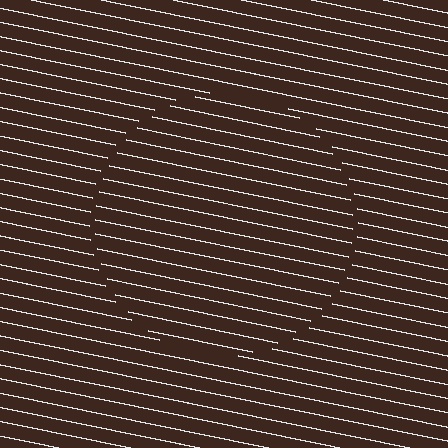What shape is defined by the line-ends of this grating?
An illusory circle. The interior of the shape contains the same grating, shifted by half a period — the contour is defined by the phase discontinuity where line-ends from the inner and outer gratings abut.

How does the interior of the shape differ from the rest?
The interior of the shape contains the same grating, shifted by half a period — the contour is defined by the phase discontinuity where line-ends from the inner and outer gratings abut.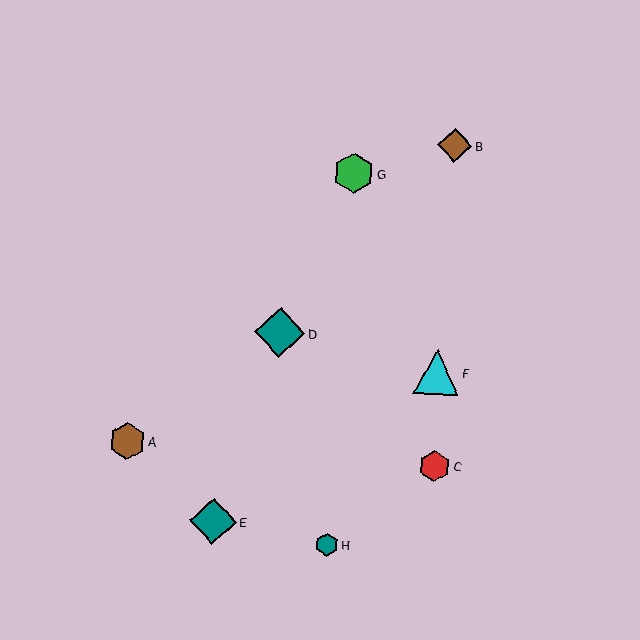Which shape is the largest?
The teal diamond (labeled D) is the largest.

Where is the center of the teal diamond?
The center of the teal diamond is at (213, 521).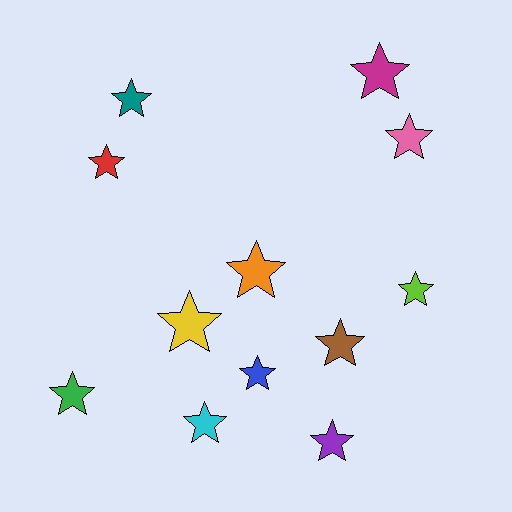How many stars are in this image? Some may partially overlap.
There are 12 stars.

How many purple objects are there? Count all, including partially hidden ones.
There is 1 purple object.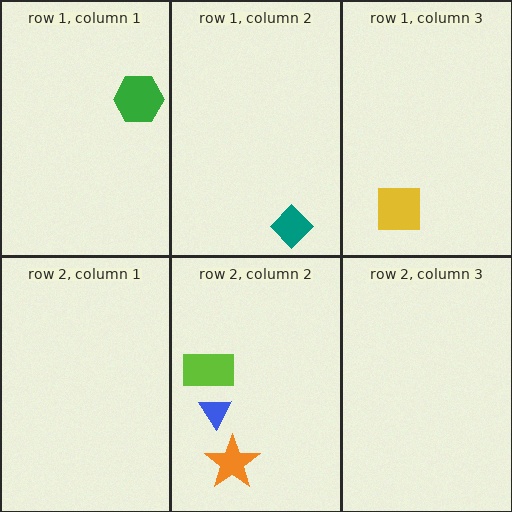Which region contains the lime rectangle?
The row 2, column 2 region.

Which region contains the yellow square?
The row 1, column 3 region.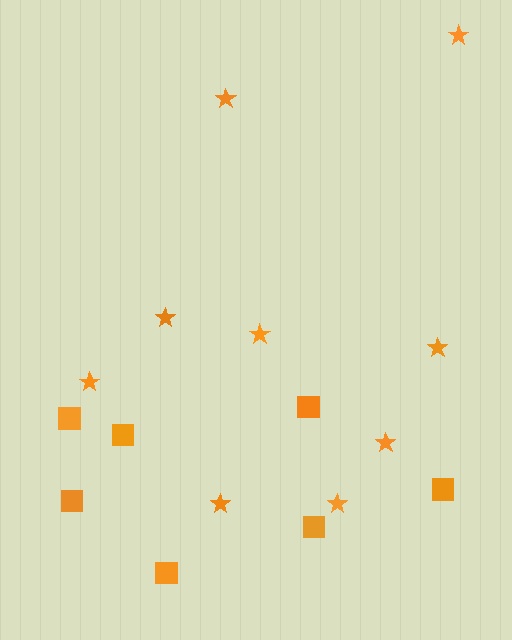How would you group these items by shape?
There are 2 groups: one group of squares (7) and one group of stars (9).